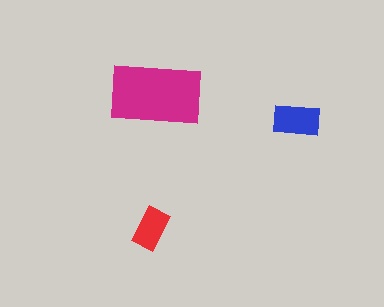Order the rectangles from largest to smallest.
the magenta one, the blue one, the red one.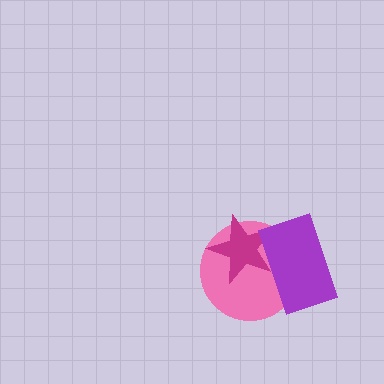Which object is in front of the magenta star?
The purple rectangle is in front of the magenta star.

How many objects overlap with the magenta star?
2 objects overlap with the magenta star.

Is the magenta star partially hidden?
Yes, it is partially covered by another shape.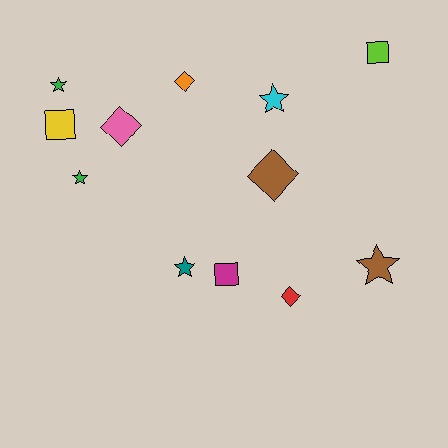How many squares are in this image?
There are 3 squares.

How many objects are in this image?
There are 12 objects.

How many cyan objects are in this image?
There is 1 cyan object.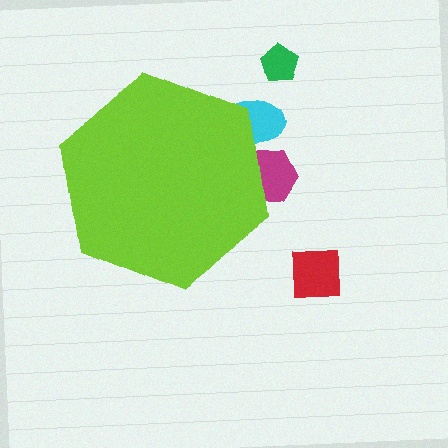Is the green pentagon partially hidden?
No, the green pentagon is fully visible.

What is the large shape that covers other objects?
A lime hexagon.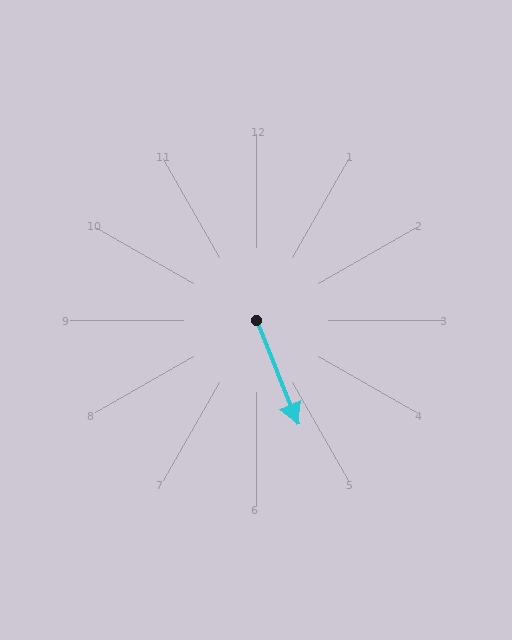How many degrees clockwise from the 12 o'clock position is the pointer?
Approximately 158 degrees.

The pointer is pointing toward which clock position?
Roughly 5 o'clock.